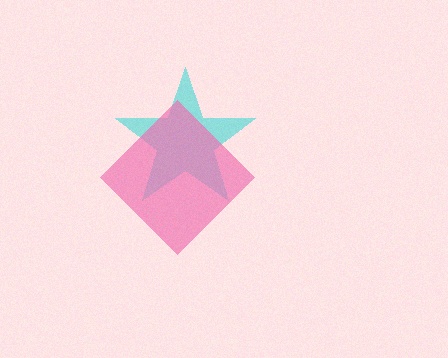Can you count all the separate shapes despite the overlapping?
Yes, there are 2 separate shapes.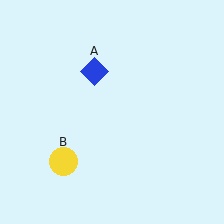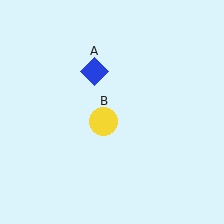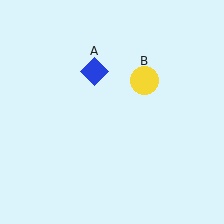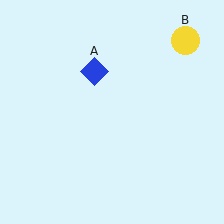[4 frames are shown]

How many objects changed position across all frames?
1 object changed position: yellow circle (object B).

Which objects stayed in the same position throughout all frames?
Blue diamond (object A) remained stationary.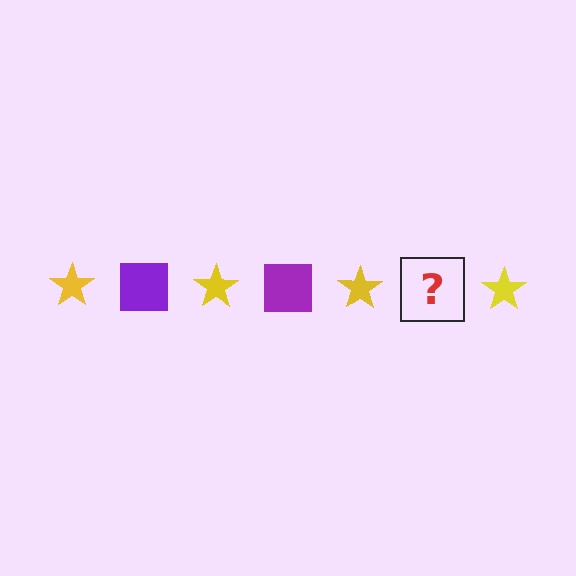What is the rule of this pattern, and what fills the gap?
The rule is that the pattern alternates between yellow star and purple square. The gap should be filled with a purple square.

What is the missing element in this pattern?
The missing element is a purple square.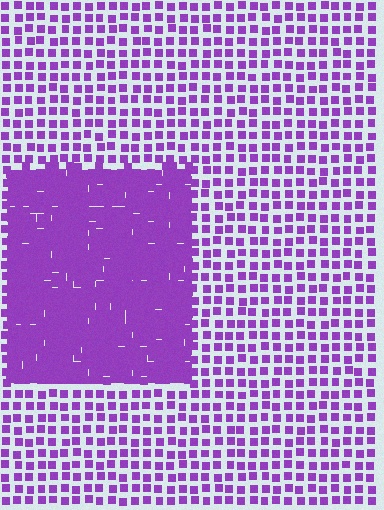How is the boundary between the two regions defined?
The boundary is defined by a change in element density (approximately 2.6x ratio). All elements are the same color, size, and shape.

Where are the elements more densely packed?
The elements are more densely packed inside the rectangle boundary.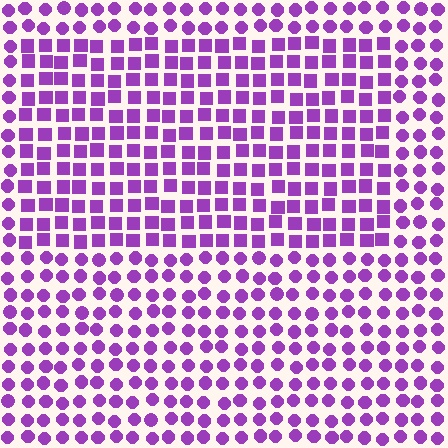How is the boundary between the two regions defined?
The boundary is defined by a change in element shape: squares inside vs. circles outside. All elements share the same color and spacing.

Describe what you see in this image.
The image is filled with small purple elements arranged in a uniform grid. A rectangle-shaped region contains squares, while the surrounding area contains circles. The boundary is defined purely by the change in element shape.